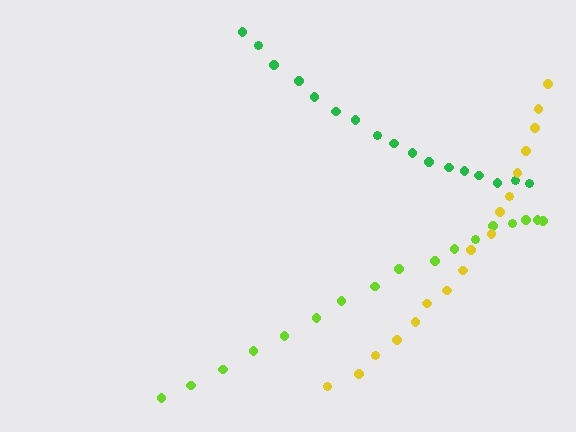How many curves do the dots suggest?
There are 3 distinct paths.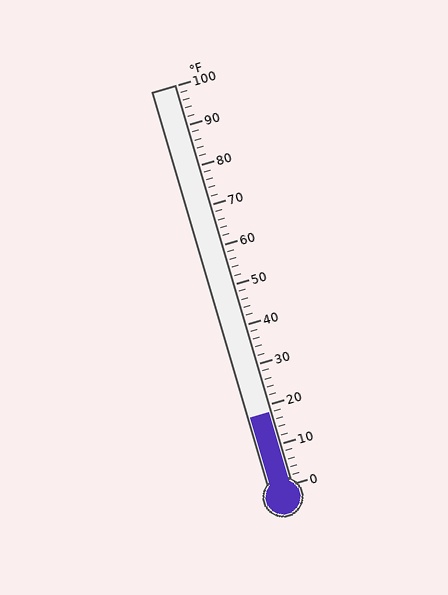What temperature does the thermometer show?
The thermometer shows approximately 18°F.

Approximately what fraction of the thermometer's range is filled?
The thermometer is filled to approximately 20% of its range.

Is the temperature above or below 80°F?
The temperature is below 80°F.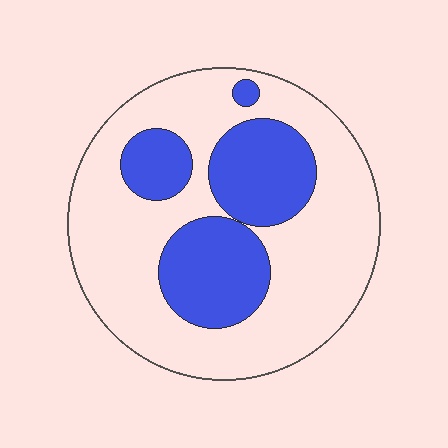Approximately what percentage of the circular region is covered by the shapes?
Approximately 30%.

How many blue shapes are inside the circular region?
4.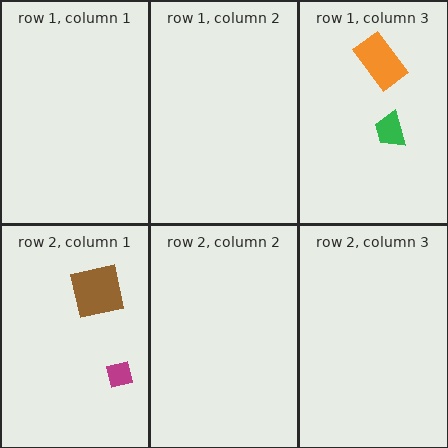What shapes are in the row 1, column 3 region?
The orange rectangle, the green trapezoid.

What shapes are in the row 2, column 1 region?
The brown square, the magenta square.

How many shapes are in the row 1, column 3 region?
2.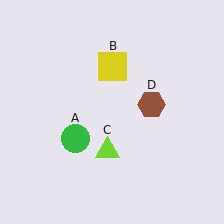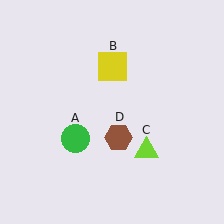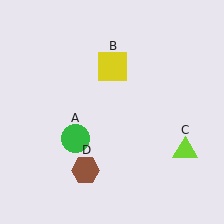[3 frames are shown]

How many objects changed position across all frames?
2 objects changed position: lime triangle (object C), brown hexagon (object D).